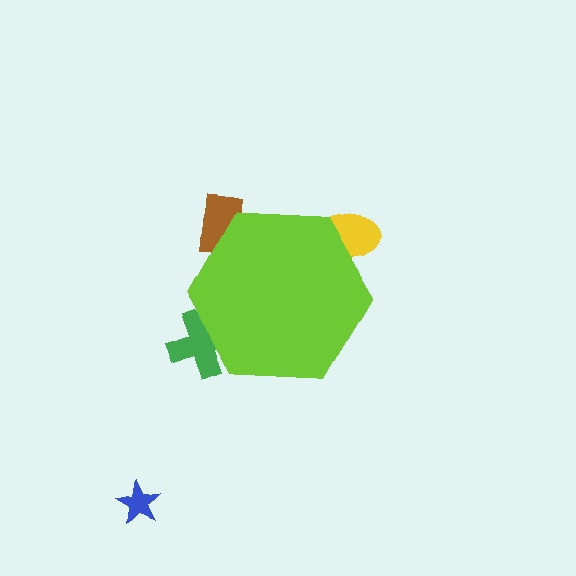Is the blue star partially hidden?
No, the blue star is fully visible.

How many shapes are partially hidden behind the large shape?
3 shapes are partially hidden.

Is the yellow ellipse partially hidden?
Yes, the yellow ellipse is partially hidden behind the lime hexagon.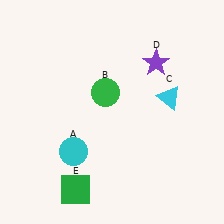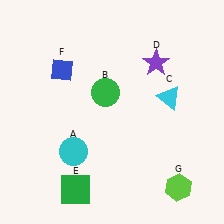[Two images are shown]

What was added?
A blue diamond (F), a lime hexagon (G) were added in Image 2.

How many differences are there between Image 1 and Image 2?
There are 2 differences between the two images.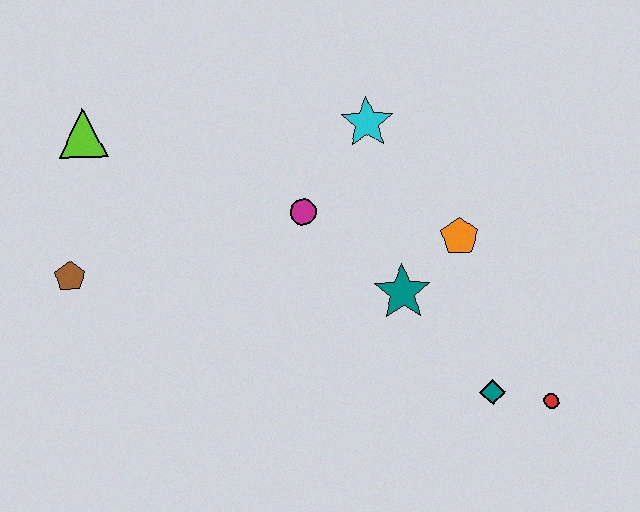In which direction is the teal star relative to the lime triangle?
The teal star is to the right of the lime triangle.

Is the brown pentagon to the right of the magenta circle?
No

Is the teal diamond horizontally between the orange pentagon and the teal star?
No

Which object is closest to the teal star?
The orange pentagon is closest to the teal star.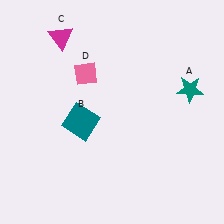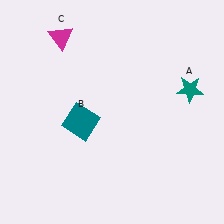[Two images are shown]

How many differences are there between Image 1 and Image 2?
There is 1 difference between the two images.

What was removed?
The pink diamond (D) was removed in Image 2.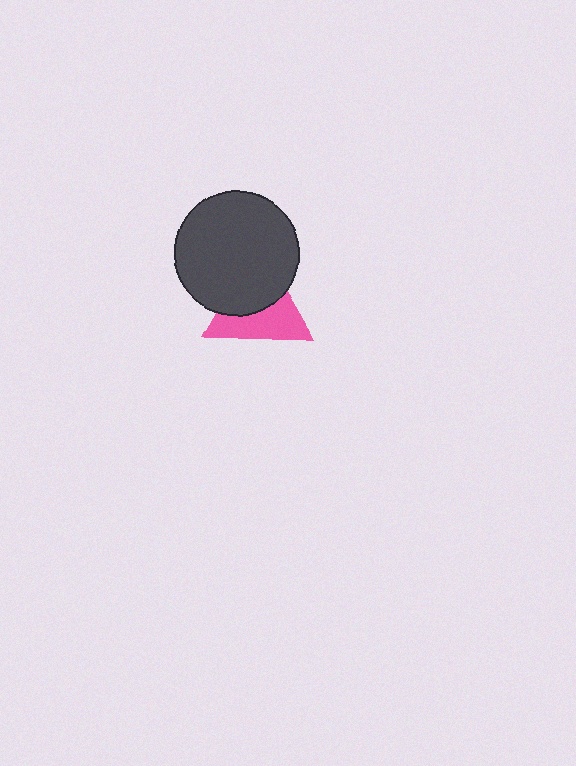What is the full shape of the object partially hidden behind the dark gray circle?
The partially hidden object is a pink triangle.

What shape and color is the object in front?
The object in front is a dark gray circle.